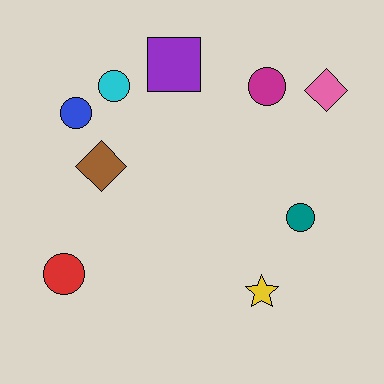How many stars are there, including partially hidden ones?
There is 1 star.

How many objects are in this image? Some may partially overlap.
There are 9 objects.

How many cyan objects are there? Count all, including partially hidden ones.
There is 1 cyan object.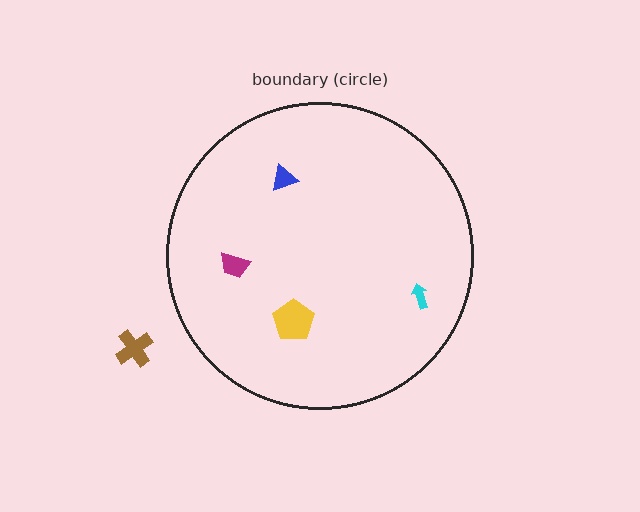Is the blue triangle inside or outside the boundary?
Inside.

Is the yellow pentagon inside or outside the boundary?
Inside.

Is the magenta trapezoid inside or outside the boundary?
Inside.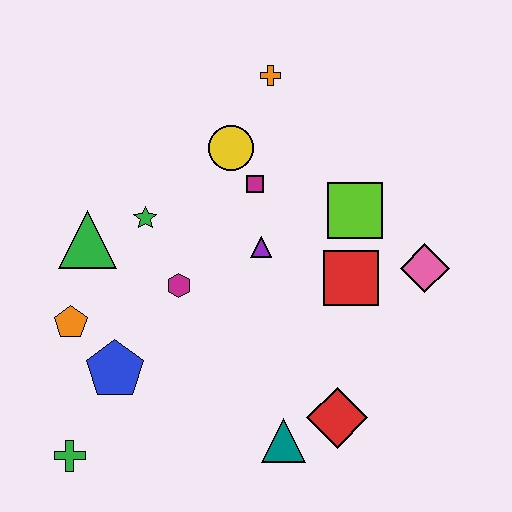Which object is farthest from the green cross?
The orange cross is farthest from the green cross.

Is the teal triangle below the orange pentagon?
Yes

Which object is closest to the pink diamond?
The red square is closest to the pink diamond.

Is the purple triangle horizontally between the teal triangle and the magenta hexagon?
Yes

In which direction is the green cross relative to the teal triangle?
The green cross is to the left of the teal triangle.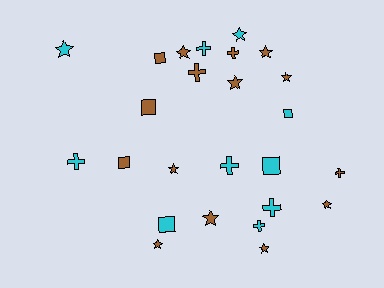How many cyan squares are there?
There are 3 cyan squares.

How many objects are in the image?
There are 25 objects.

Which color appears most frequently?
Brown, with 15 objects.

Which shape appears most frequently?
Star, with 11 objects.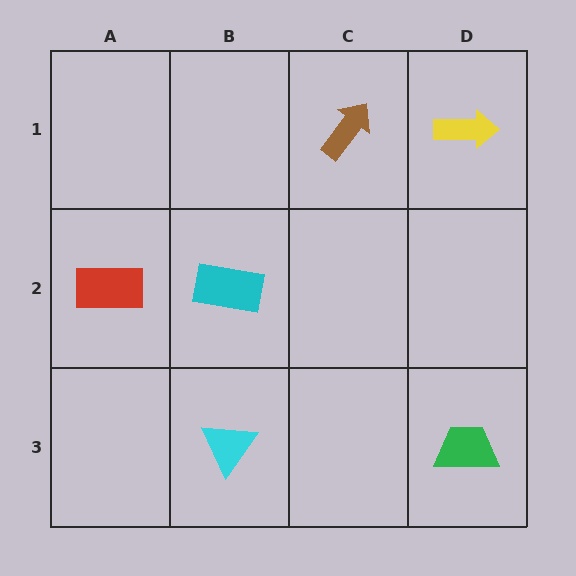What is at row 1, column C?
A brown arrow.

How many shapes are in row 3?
2 shapes.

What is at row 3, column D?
A green trapezoid.